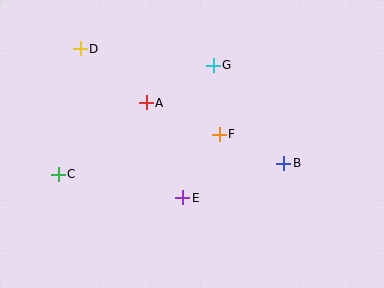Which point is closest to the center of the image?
Point F at (219, 134) is closest to the center.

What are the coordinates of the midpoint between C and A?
The midpoint between C and A is at (102, 139).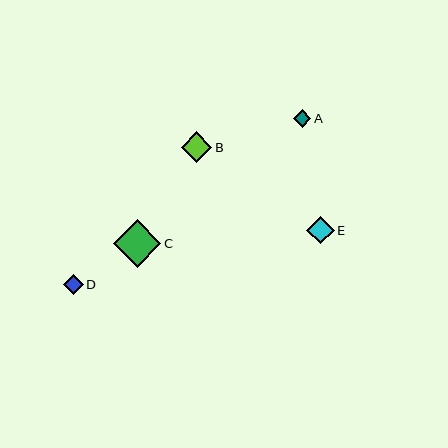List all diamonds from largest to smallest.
From largest to smallest: C, B, E, D, A.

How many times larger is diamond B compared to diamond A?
Diamond B is approximately 1.8 times the size of diamond A.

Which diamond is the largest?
Diamond C is the largest with a size of approximately 48 pixels.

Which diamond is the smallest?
Diamond A is the smallest with a size of approximately 17 pixels.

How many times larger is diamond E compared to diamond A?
Diamond E is approximately 1.6 times the size of diamond A.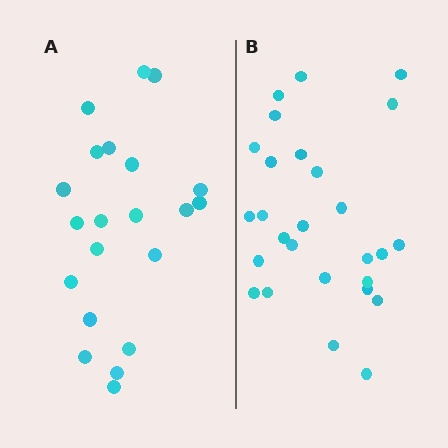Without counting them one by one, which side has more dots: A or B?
Region B (the right region) has more dots.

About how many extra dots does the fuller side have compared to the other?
Region B has about 6 more dots than region A.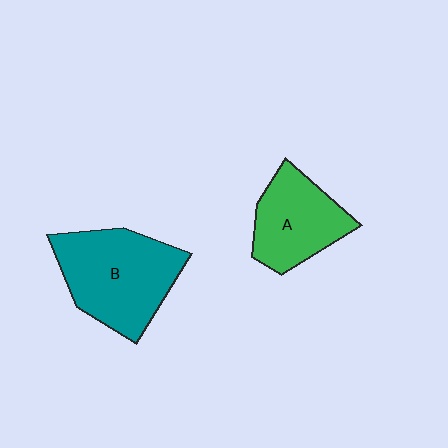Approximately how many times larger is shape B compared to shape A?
Approximately 1.4 times.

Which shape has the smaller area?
Shape A (green).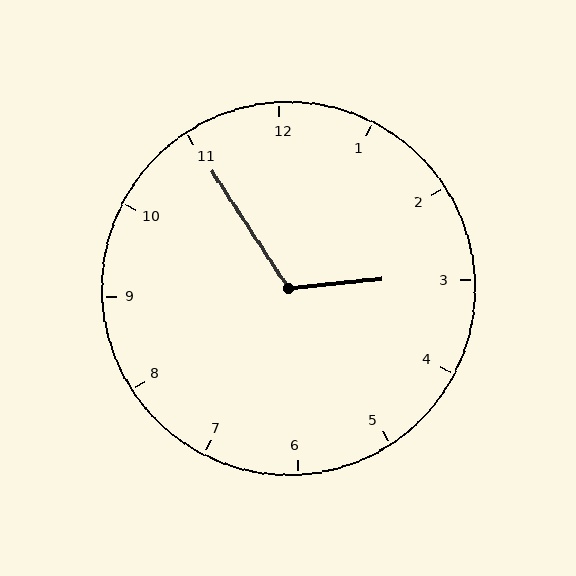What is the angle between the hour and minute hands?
Approximately 118 degrees.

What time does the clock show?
2:55.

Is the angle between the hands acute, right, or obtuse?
It is obtuse.